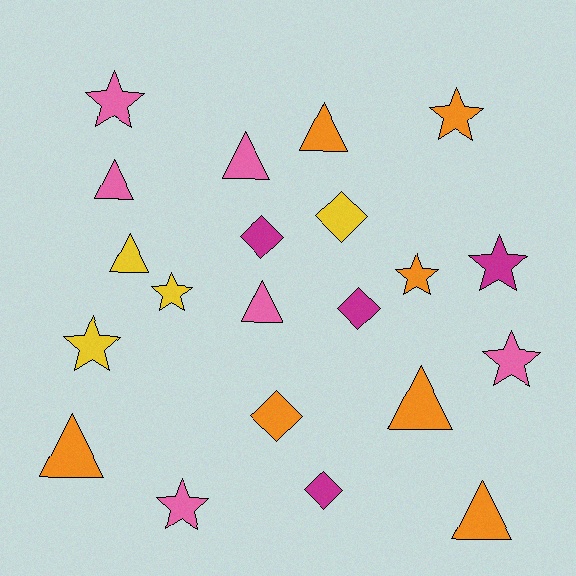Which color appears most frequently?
Orange, with 7 objects.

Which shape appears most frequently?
Star, with 8 objects.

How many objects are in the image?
There are 21 objects.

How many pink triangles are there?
There are 3 pink triangles.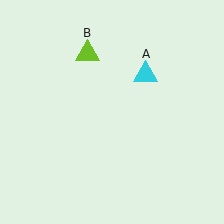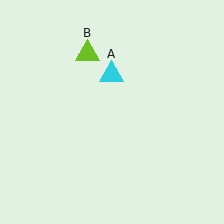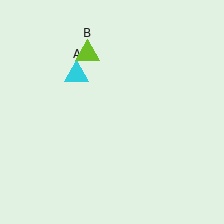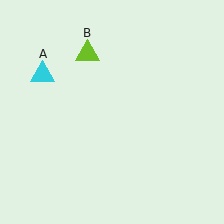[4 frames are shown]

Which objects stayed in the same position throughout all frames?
Lime triangle (object B) remained stationary.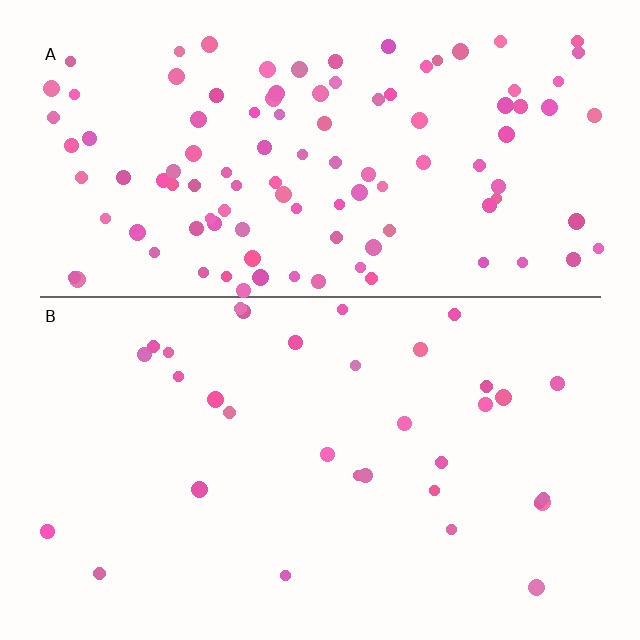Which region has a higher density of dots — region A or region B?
A (the top).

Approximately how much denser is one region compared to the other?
Approximately 3.3× — region A over region B.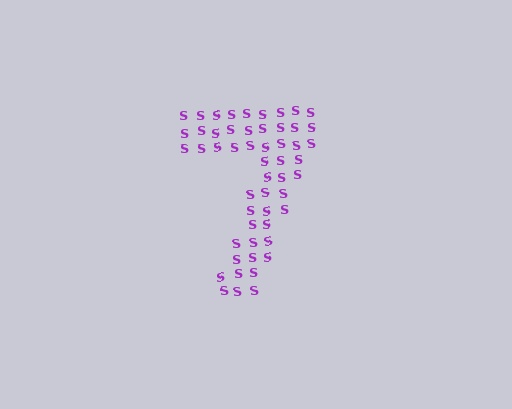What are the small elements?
The small elements are letter S's.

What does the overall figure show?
The overall figure shows the digit 7.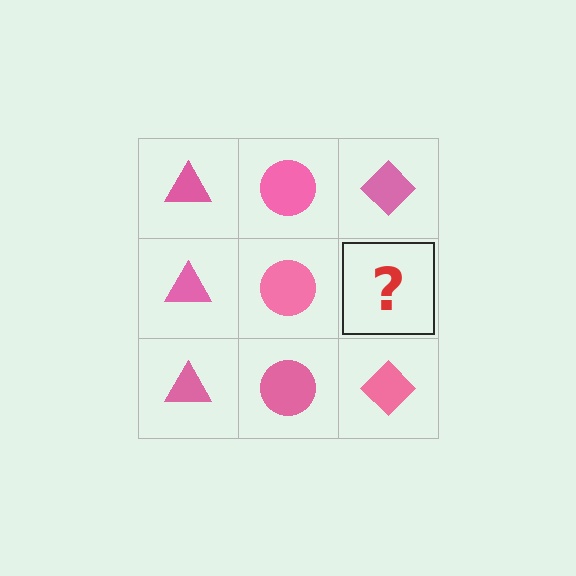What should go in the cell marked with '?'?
The missing cell should contain a pink diamond.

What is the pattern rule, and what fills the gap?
The rule is that each column has a consistent shape. The gap should be filled with a pink diamond.